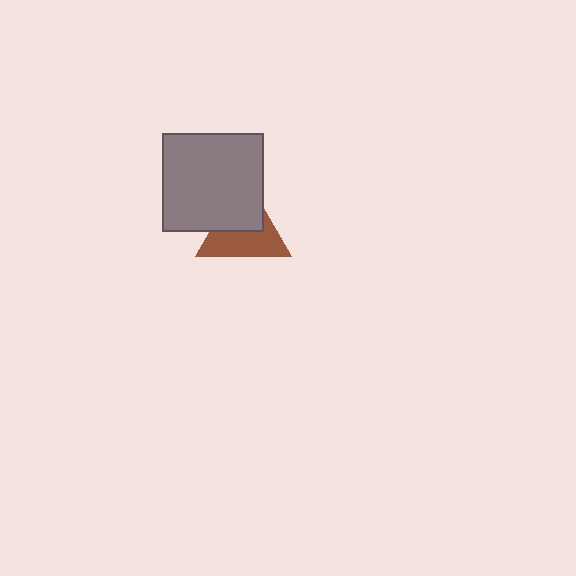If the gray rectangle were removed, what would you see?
You would see the complete brown triangle.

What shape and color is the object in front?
The object in front is a gray rectangle.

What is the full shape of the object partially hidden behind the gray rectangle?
The partially hidden object is a brown triangle.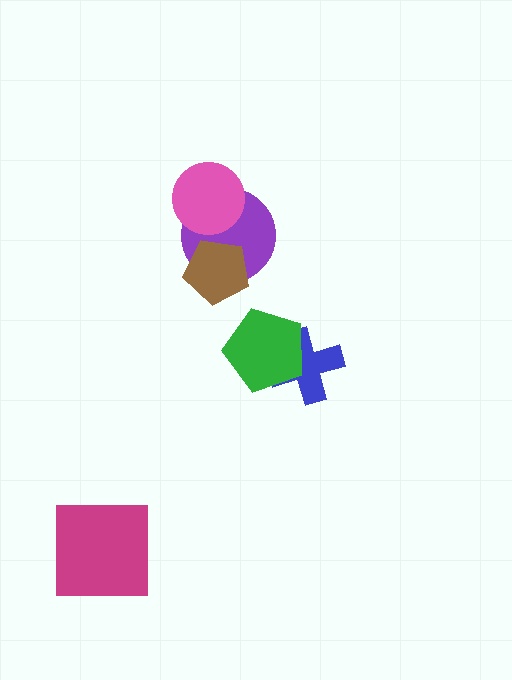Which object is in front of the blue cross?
The green pentagon is in front of the blue cross.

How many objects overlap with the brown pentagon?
1 object overlaps with the brown pentagon.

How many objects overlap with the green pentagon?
1 object overlaps with the green pentagon.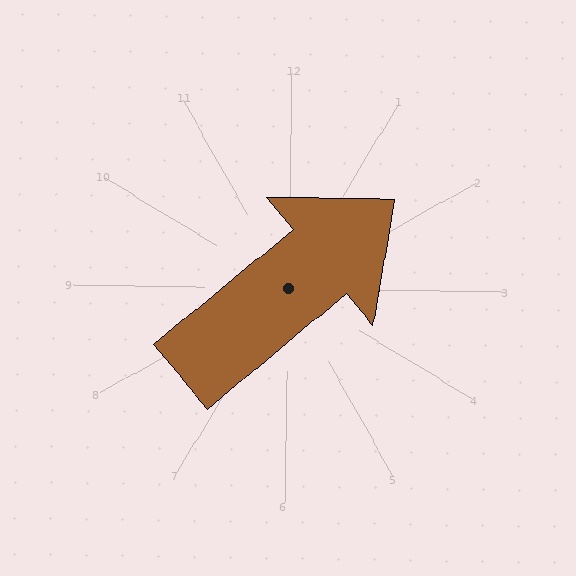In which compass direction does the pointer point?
Northeast.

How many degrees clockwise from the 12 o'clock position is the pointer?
Approximately 50 degrees.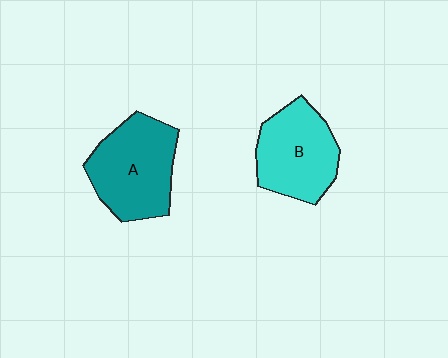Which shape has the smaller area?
Shape B (cyan).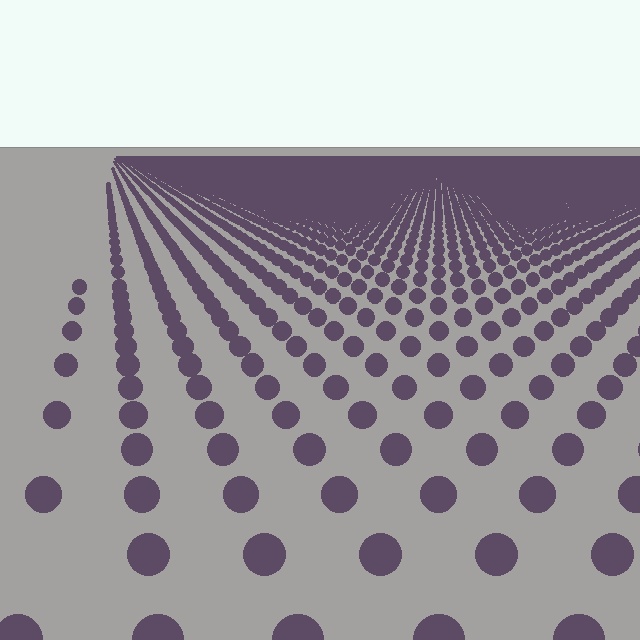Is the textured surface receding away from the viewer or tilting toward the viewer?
The surface is receding away from the viewer. Texture elements get smaller and denser toward the top.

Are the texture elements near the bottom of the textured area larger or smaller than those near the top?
Larger. Near the bottom, elements are closer to the viewer and appear at a bigger on-screen size.